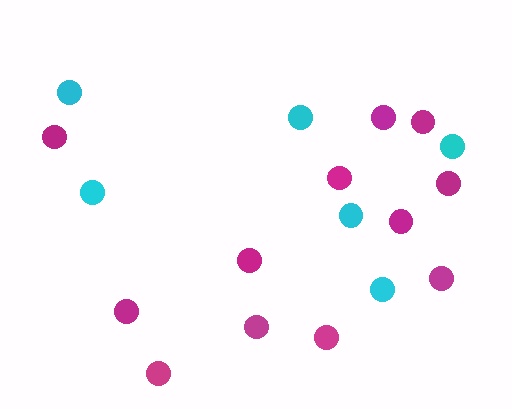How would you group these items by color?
There are 2 groups: one group of magenta circles (12) and one group of cyan circles (6).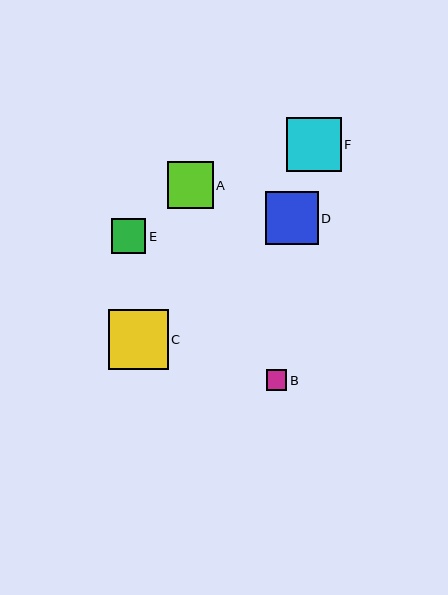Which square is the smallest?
Square B is the smallest with a size of approximately 21 pixels.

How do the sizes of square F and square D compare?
Square F and square D are approximately the same size.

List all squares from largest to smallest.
From largest to smallest: C, F, D, A, E, B.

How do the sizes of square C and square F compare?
Square C and square F are approximately the same size.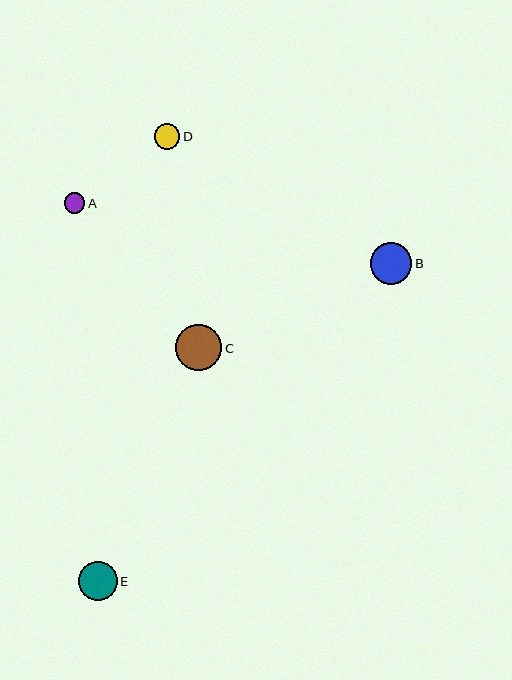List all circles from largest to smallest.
From largest to smallest: C, B, E, D, A.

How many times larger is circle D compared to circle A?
Circle D is approximately 1.3 times the size of circle A.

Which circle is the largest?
Circle C is the largest with a size of approximately 46 pixels.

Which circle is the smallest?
Circle A is the smallest with a size of approximately 20 pixels.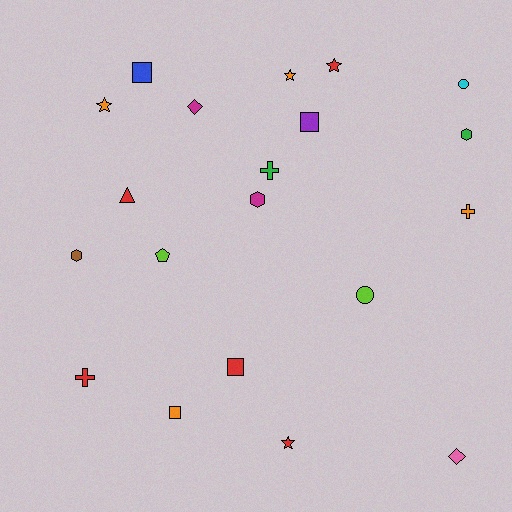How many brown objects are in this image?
There is 1 brown object.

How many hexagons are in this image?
There are 3 hexagons.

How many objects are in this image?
There are 20 objects.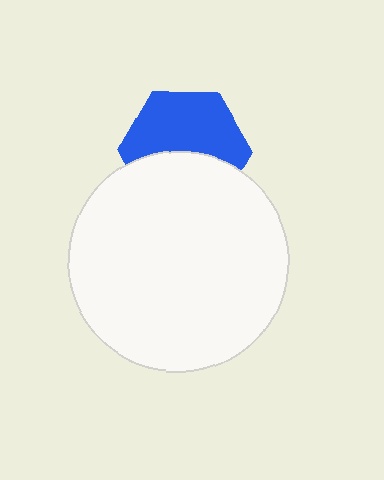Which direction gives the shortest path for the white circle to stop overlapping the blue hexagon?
Moving down gives the shortest separation.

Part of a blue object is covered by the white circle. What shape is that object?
It is a hexagon.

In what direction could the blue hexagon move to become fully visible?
The blue hexagon could move up. That would shift it out from behind the white circle entirely.